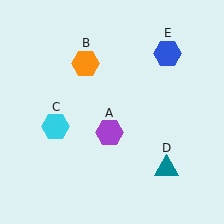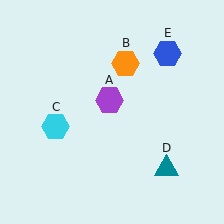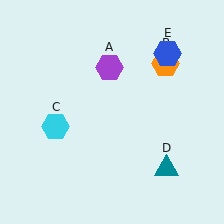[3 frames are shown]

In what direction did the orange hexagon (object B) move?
The orange hexagon (object B) moved right.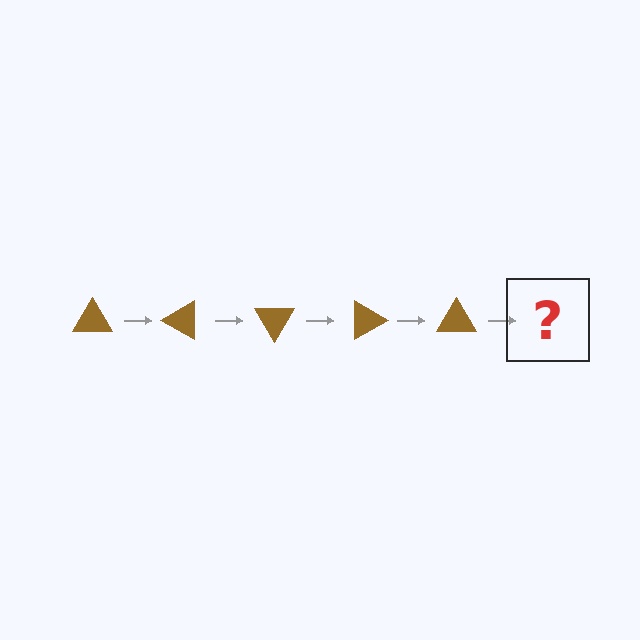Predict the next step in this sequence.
The next step is a brown triangle rotated 150 degrees.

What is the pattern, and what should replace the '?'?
The pattern is that the triangle rotates 30 degrees each step. The '?' should be a brown triangle rotated 150 degrees.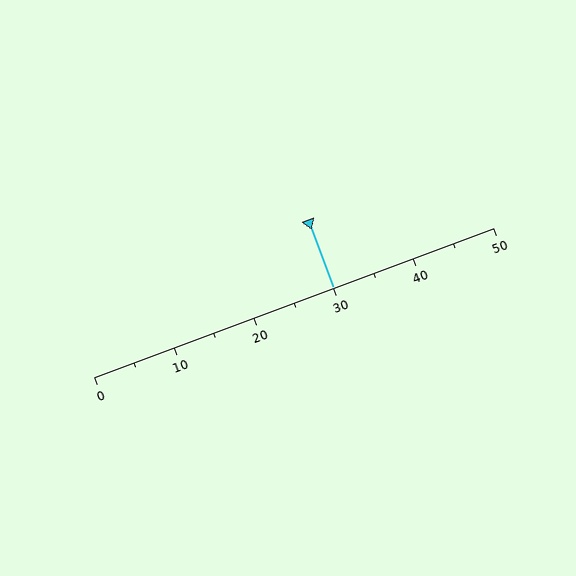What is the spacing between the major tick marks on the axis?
The major ticks are spaced 10 apart.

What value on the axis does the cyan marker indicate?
The marker indicates approximately 30.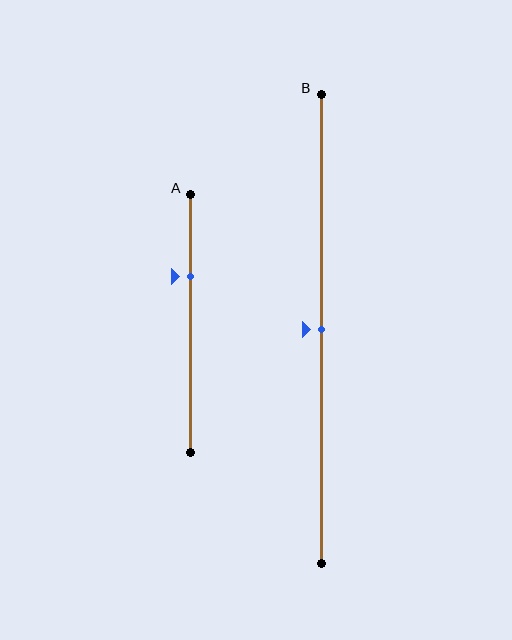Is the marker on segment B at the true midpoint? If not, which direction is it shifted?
Yes, the marker on segment B is at the true midpoint.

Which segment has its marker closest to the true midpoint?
Segment B has its marker closest to the true midpoint.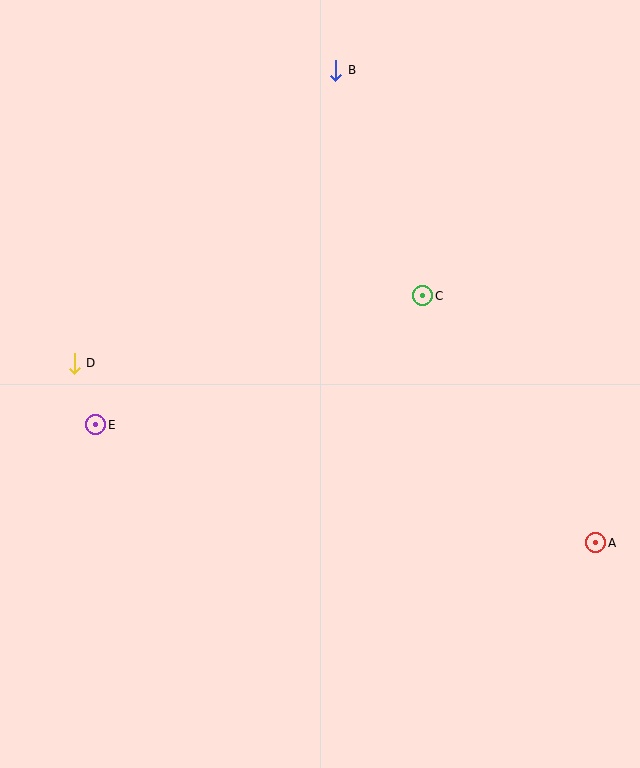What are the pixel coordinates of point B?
Point B is at (336, 70).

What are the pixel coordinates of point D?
Point D is at (74, 363).